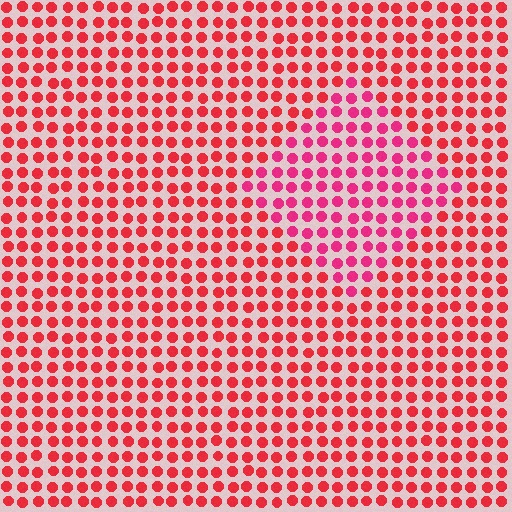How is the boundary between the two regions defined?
The boundary is defined purely by a slight shift in hue (about 23 degrees). Spacing, size, and orientation are identical on both sides.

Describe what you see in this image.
The image is filled with small red elements in a uniform arrangement. A diamond-shaped region is visible where the elements are tinted to a slightly different hue, forming a subtle color boundary.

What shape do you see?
I see a diamond.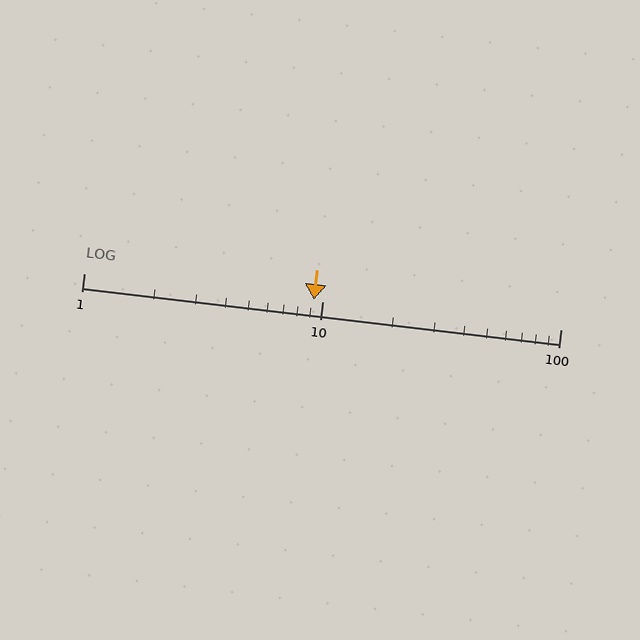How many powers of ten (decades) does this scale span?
The scale spans 2 decades, from 1 to 100.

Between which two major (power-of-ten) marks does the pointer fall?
The pointer is between 1 and 10.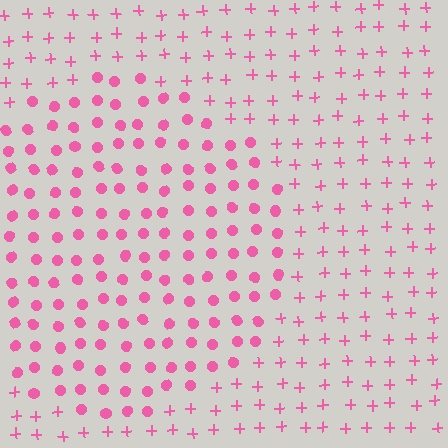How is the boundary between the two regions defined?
The boundary is defined by a change in element shape: circles inside vs. plus signs outside. All elements share the same color and spacing.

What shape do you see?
I see a circle.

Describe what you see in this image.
The image is filled with small pink elements arranged in a uniform grid. A circle-shaped region contains circles, while the surrounding area contains plus signs. The boundary is defined purely by the change in element shape.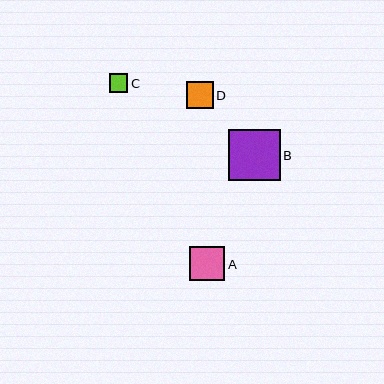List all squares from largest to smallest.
From largest to smallest: B, A, D, C.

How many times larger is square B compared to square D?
Square B is approximately 1.9 times the size of square D.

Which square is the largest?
Square B is the largest with a size of approximately 51 pixels.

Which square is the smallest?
Square C is the smallest with a size of approximately 19 pixels.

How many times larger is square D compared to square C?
Square D is approximately 1.4 times the size of square C.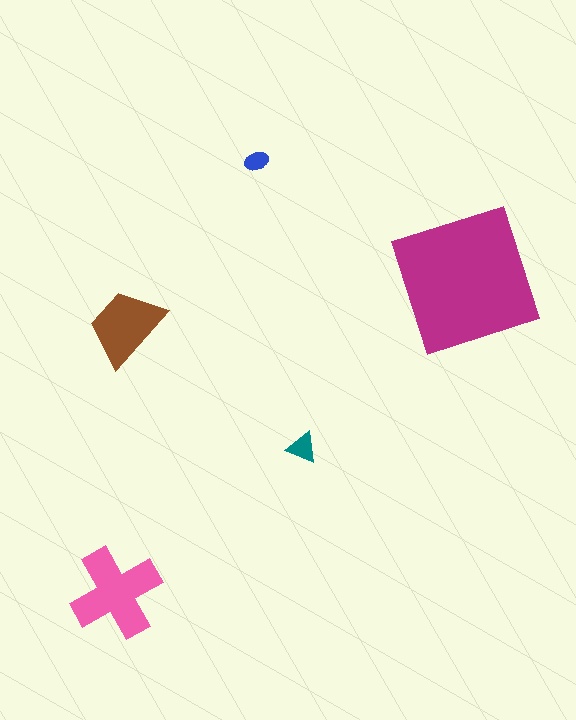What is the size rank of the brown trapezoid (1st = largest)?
3rd.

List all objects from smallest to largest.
The blue ellipse, the teal triangle, the brown trapezoid, the pink cross, the magenta square.